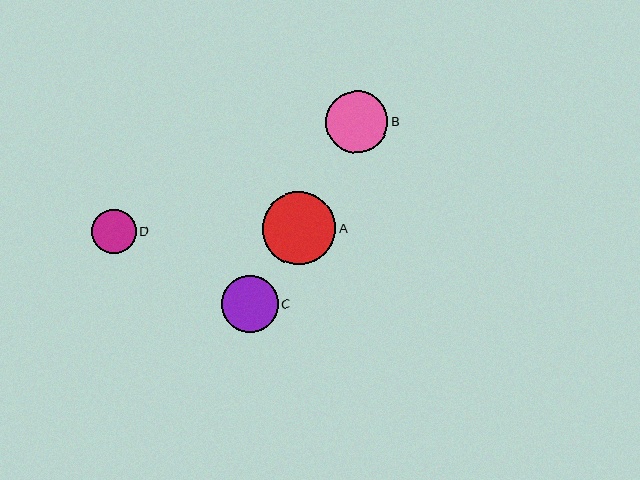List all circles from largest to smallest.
From largest to smallest: A, B, C, D.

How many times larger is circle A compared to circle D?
Circle A is approximately 1.7 times the size of circle D.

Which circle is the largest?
Circle A is the largest with a size of approximately 73 pixels.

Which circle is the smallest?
Circle D is the smallest with a size of approximately 44 pixels.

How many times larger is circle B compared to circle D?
Circle B is approximately 1.4 times the size of circle D.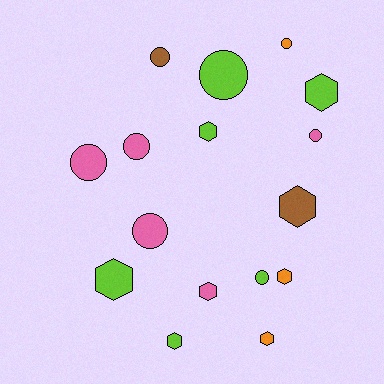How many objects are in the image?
There are 16 objects.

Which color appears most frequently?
Lime, with 6 objects.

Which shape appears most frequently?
Hexagon, with 8 objects.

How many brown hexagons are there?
There is 1 brown hexagon.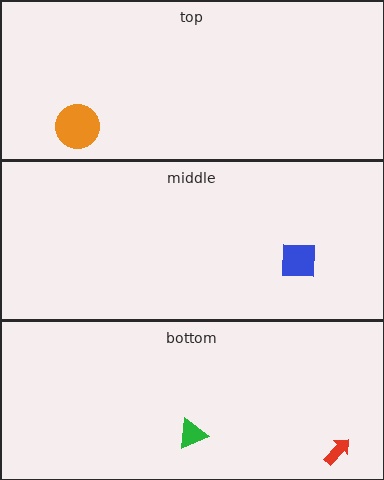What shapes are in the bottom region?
The green triangle, the red arrow.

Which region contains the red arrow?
The bottom region.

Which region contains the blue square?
The middle region.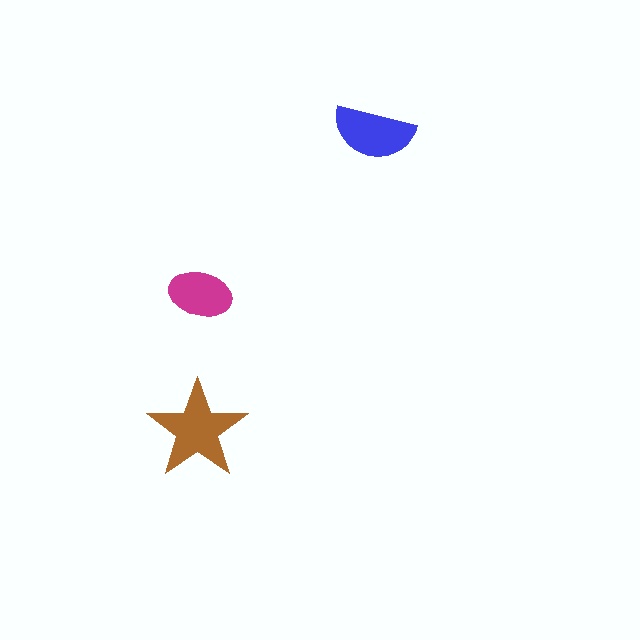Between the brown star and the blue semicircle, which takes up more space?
The brown star.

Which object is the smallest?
The magenta ellipse.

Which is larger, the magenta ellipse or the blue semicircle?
The blue semicircle.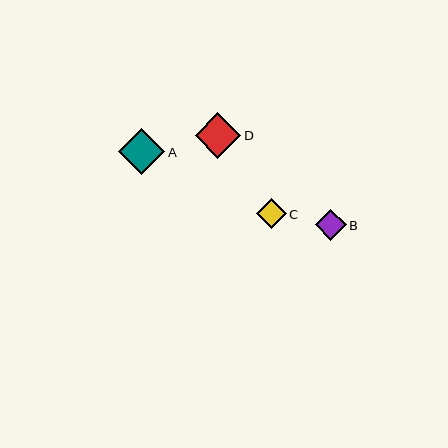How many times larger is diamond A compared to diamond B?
Diamond A is approximately 1.5 times the size of diamond B.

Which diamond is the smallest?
Diamond C is the smallest with a size of approximately 30 pixels.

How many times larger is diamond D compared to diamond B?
Diamond D is approximately 1.5 times the size of diamond B.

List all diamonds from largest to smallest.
From largest to smallest: A, D, B, C.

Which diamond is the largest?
Diamond A is the largest with a size of approximately 46 pixels.